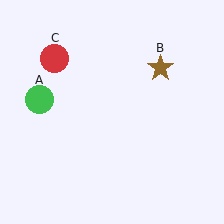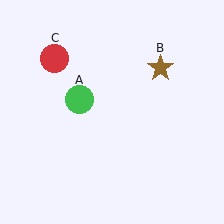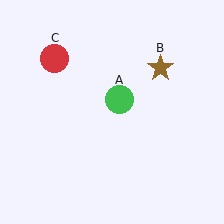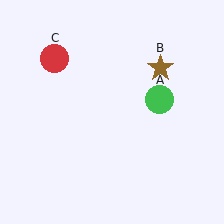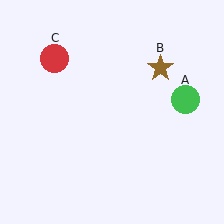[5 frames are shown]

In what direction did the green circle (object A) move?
The green circle (object A) moved right.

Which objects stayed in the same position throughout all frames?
Brown star (object B) and red circle (object C) remained stationary.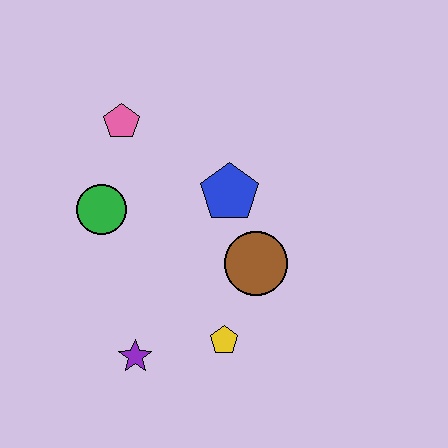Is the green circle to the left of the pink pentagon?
Yes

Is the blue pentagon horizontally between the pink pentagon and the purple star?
No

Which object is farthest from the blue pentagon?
The purple star is farthest from the blue pentagon.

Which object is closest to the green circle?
The pink pentagon is closest to the green circle.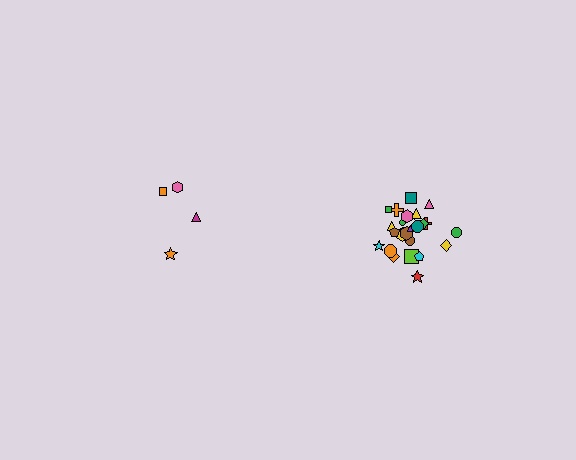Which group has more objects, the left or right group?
The right group.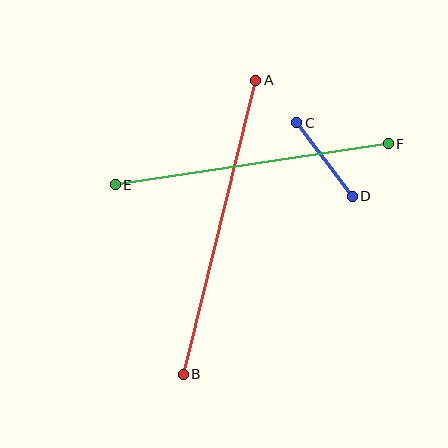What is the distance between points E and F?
The distance is approximately 276 pixels.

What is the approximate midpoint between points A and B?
The midpoint is at approximately (220, 227) pixels.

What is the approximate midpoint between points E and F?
The midpoint is at approximately (252, 164) pixels.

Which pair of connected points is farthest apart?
Points A and B are farthest apart.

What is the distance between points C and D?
The distance is approximately 92 pixels.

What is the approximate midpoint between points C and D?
The midpoint is at approximately (325, 160) pixels.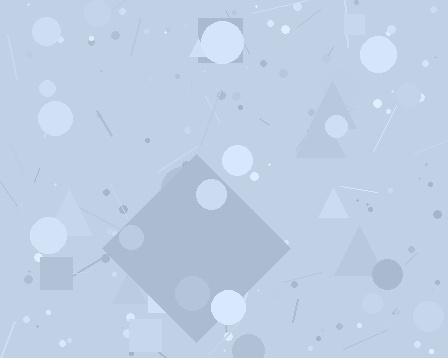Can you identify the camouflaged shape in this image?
The camouflaged shape is a diamond.